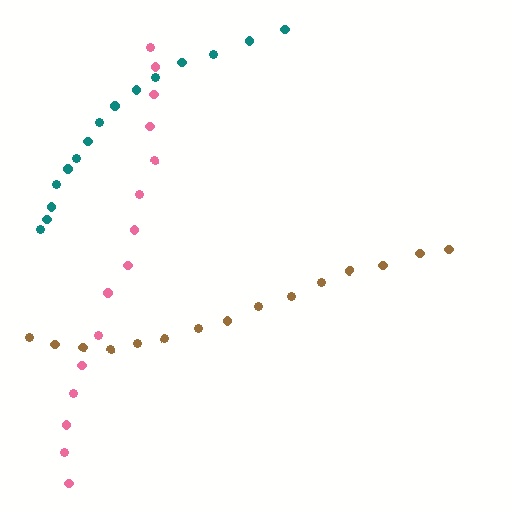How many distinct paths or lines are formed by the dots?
There are 3 distinct paths.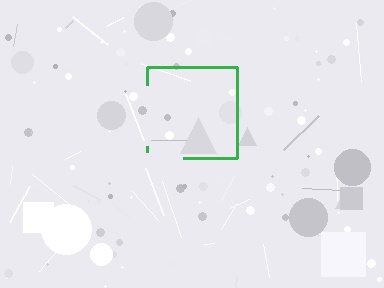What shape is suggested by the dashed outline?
The dashed outline suggests a square.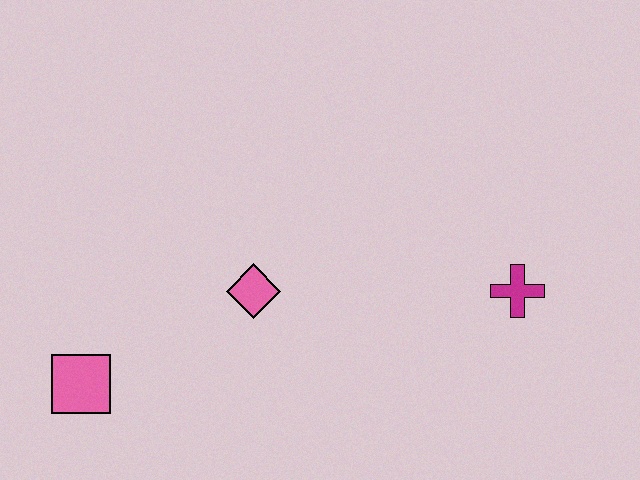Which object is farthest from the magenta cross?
The pink square is farthest from the magenta cross.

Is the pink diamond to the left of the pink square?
No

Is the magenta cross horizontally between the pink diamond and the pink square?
No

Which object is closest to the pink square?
The pink diamond is closest to the pink square.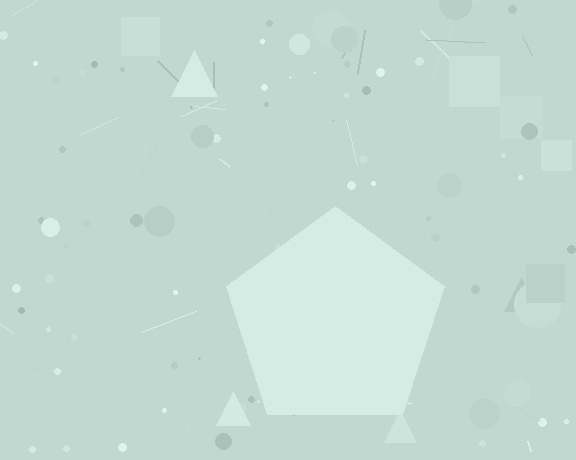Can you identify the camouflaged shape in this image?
The camouflaged shape is a pentagon.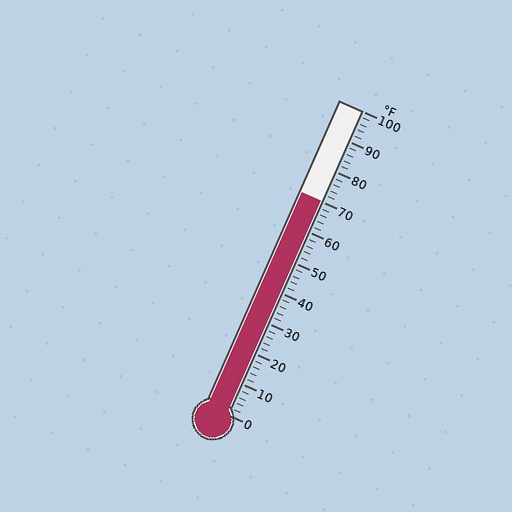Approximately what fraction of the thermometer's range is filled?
The thermometer is filled to approximately 70% of its range.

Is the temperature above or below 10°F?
The temperature is above 10°F.